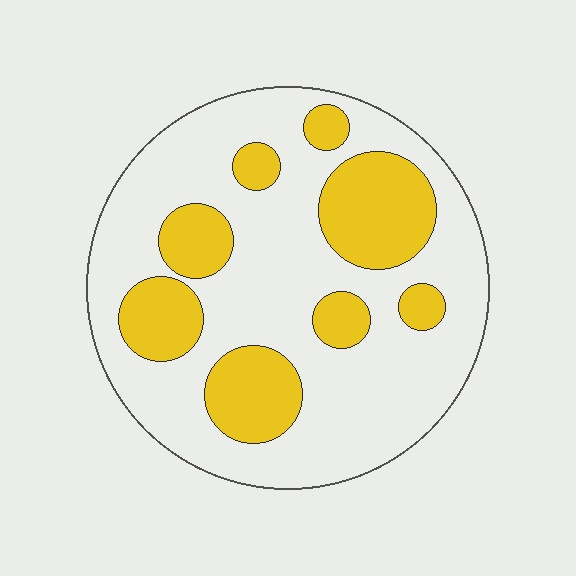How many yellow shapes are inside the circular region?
8.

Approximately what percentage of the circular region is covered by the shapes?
Approximately 30%.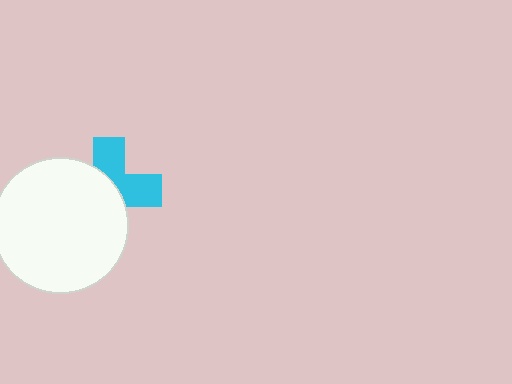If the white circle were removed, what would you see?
You would see the complete cyan cross.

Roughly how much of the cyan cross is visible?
A small part of it is visible (roughly 44%).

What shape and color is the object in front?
The object in front is a white circle.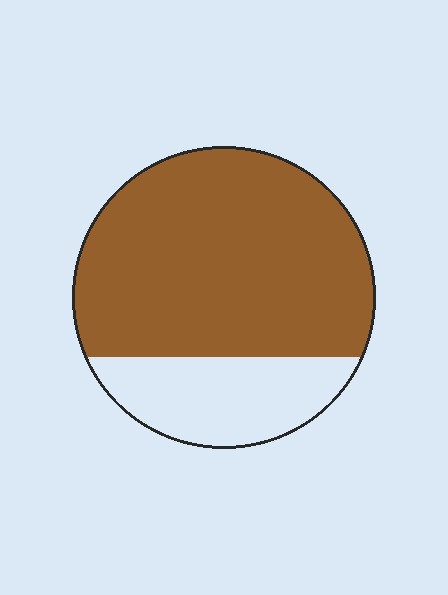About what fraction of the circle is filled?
About three quarters (3/4).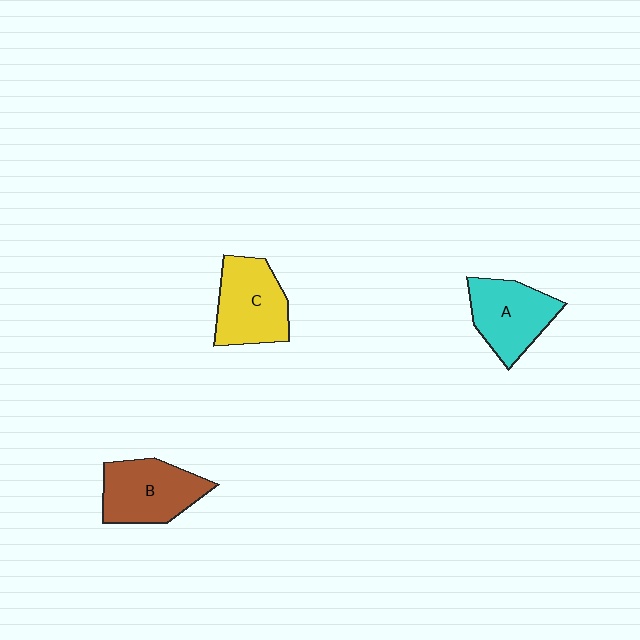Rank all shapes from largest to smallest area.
From largest to smallest: B (brown), C (yellow), A (cyan).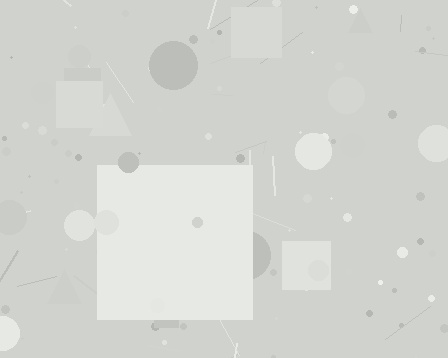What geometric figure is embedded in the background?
A square is embedded in the background.